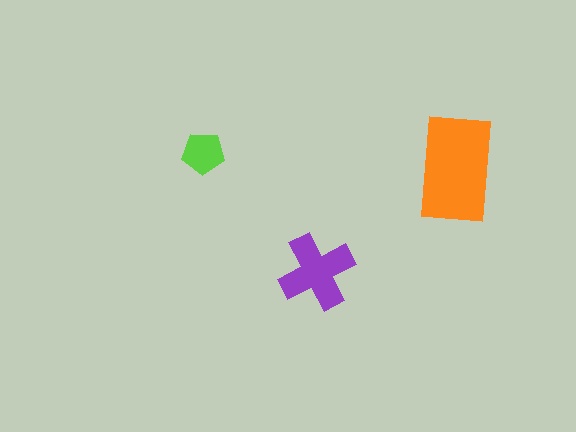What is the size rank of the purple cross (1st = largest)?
2nd.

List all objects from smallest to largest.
The lime pentagon, the purple cross, the orange rectangle.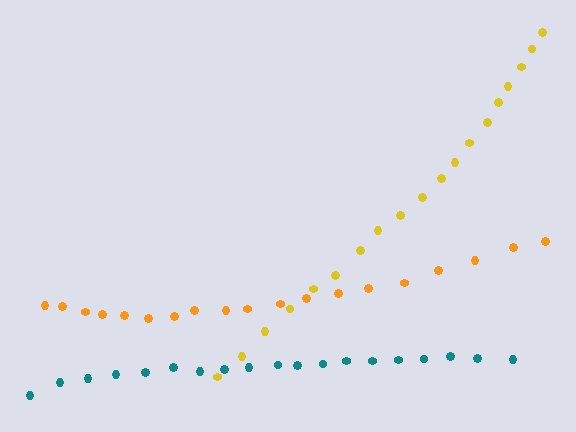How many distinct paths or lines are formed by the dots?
There are 3 distinct paths.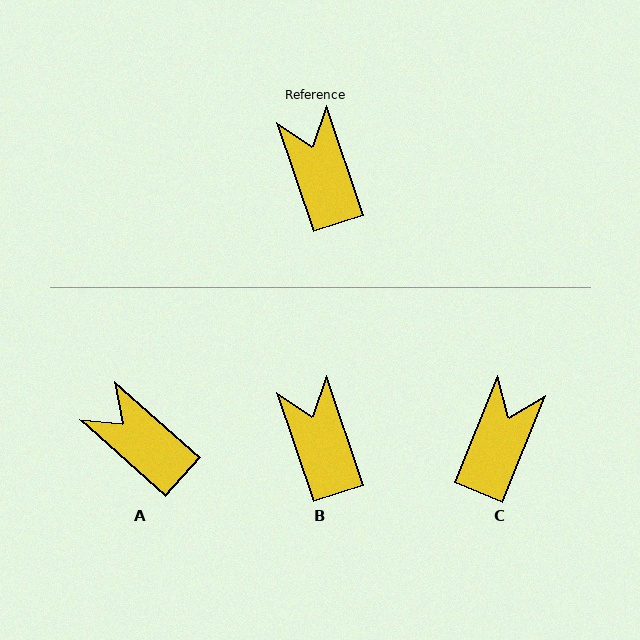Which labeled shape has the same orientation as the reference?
B.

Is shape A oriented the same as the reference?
No, it is off by about 30 degrees.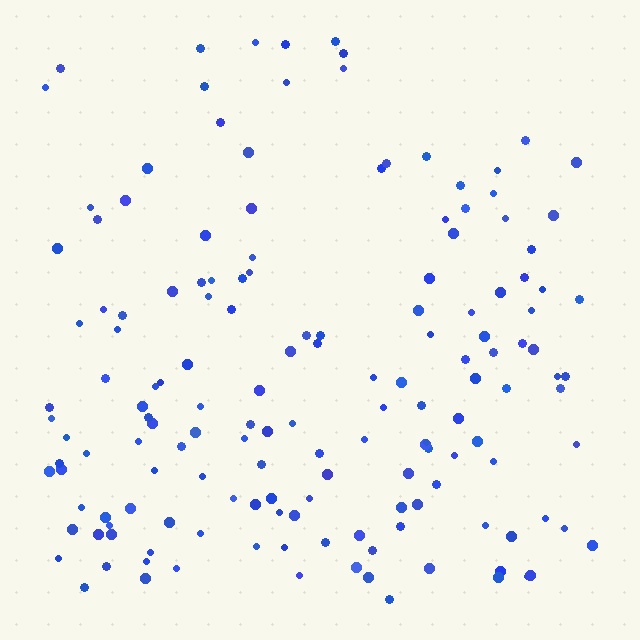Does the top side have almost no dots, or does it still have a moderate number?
Still a moderate number, just noticeably fewer than the bottom.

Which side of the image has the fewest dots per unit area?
The top.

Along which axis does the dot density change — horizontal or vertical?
Vertical.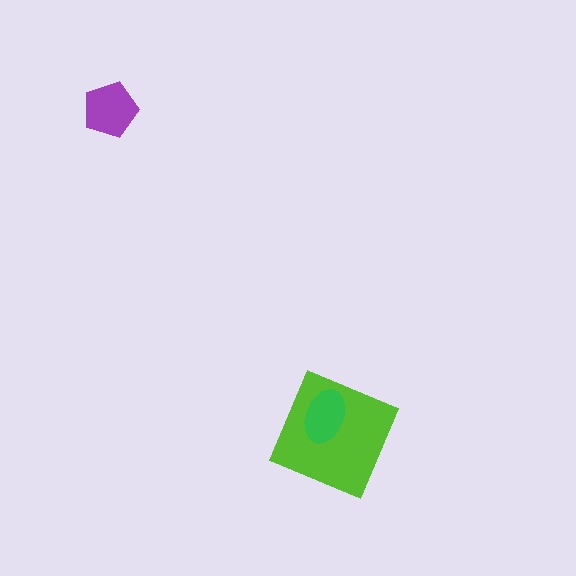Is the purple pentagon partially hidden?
No, no other shape covers it.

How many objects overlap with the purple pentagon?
0 objects overlap with the purple pentagon.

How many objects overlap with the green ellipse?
1 object overlaps with the green ellipse.